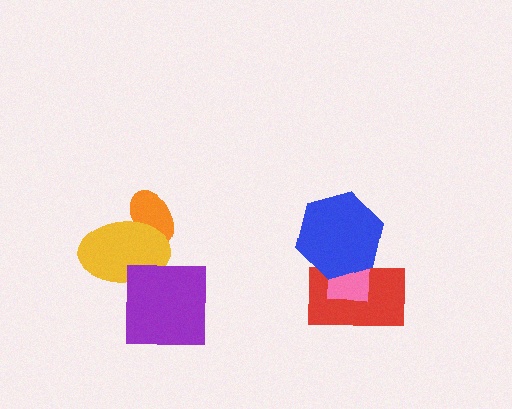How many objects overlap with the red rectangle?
2 objects overlap with the red rectangle.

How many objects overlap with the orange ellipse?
1 object overlaps with the orange ellipse.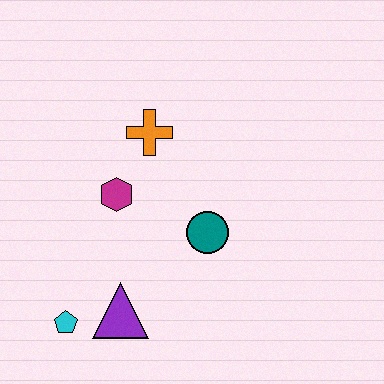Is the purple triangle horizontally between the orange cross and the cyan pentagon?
Yes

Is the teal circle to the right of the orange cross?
Yes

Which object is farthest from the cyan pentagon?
The orange cross is farthest from the cyan pentagon.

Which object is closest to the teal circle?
The magenta hexagon is closest to the teal circle.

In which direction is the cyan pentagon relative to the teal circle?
The cyan pentagon is to the left of the teal circle.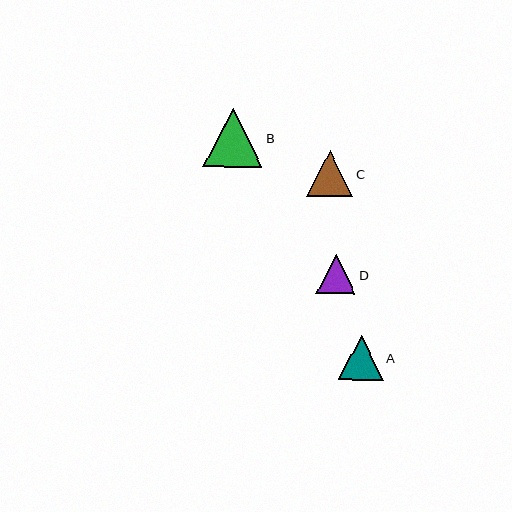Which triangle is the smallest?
Triangle D is the smallest with a size of approximately 39 pixels.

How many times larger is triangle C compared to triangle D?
Triangle C is approximately 1.2 times the size of triangle D.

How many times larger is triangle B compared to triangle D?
Triangle B is approximately 1.5 times the size of triangle D.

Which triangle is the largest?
Triangle B is the largest with a size of approximately 59 pixels.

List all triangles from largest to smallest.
From largest to smallest: B, C, A, D.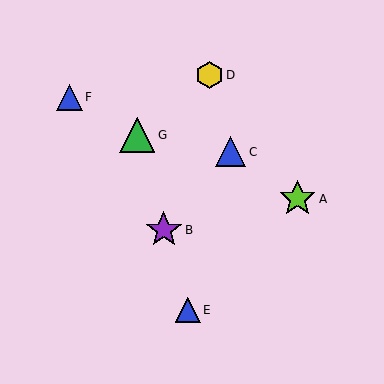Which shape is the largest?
The purple star (labeled B) is the largest.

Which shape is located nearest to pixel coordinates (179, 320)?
The blue triangle (labeled E) at (188, 310) is nearest to that location.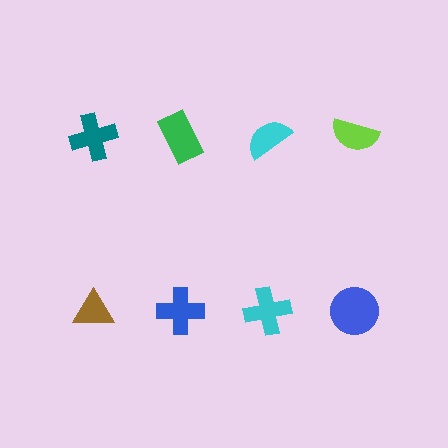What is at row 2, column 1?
A brown triangle.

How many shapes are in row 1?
4 shapes.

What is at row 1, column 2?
A green rectangle.